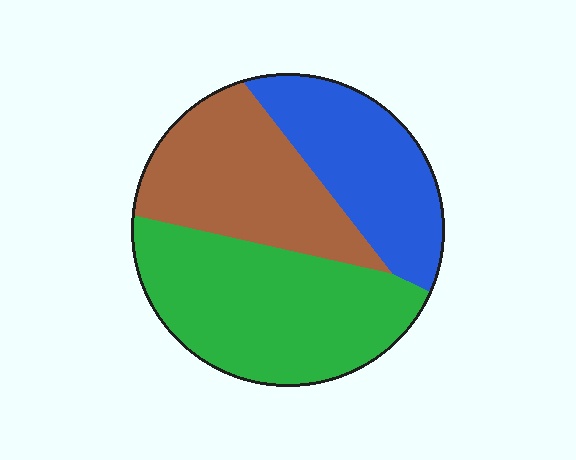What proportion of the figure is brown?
Brown takes up about one third (1/3) of the figure.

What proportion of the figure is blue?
Blue covers around 25% of the figure.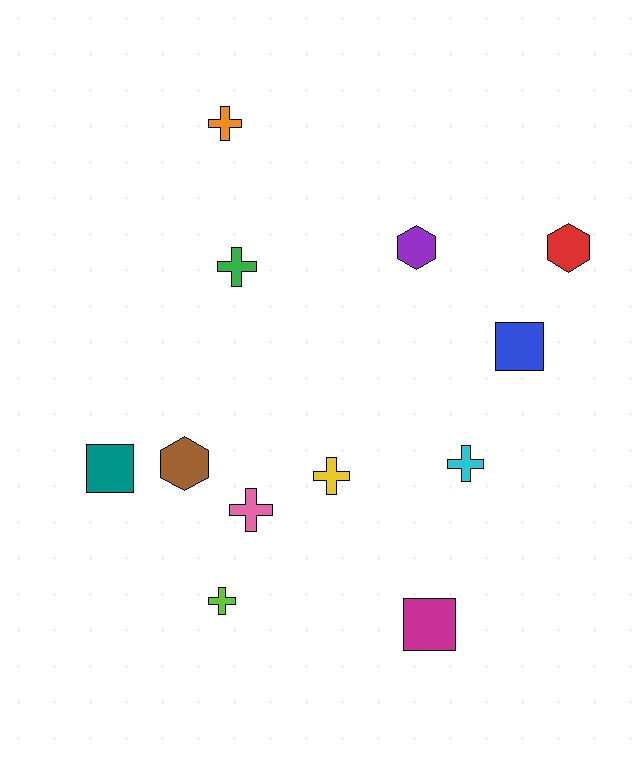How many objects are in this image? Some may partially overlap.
There are 12 objects.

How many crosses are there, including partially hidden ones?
There are 6 crosses.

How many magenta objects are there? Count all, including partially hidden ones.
There is 1 magenta object.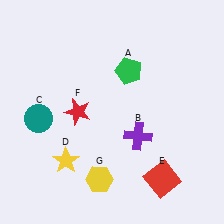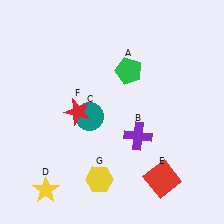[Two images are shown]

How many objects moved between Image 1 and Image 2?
2 objects moved between the two images.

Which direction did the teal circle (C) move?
The teal circle (C) moved right.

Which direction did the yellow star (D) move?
The yellow star (D) moved down.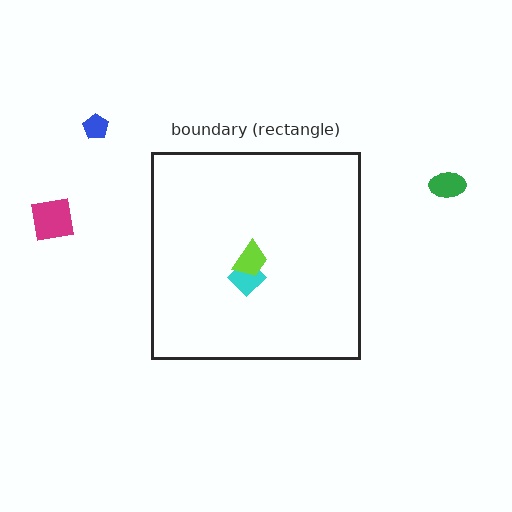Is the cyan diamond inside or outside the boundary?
Inside.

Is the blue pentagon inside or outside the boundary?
Outside.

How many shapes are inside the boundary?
2 inside, 3 outside.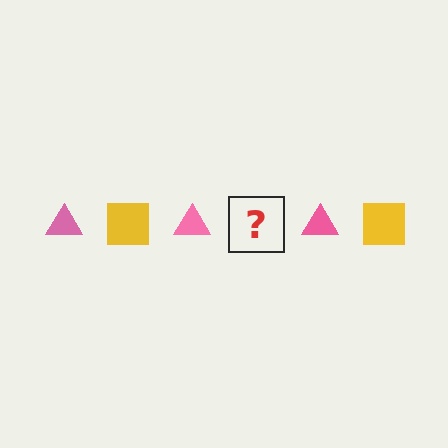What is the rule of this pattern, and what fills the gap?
The rule is that the pattern alternates between pink triangle and yellow square. The gap should be filled with a yellow square.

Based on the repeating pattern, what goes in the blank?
The blank should be a yellow square.